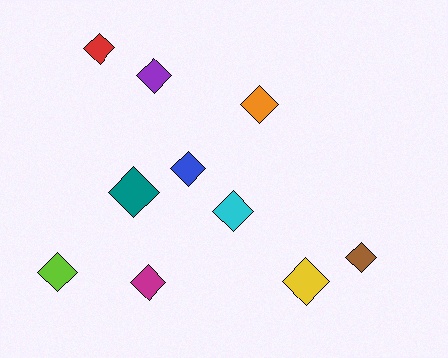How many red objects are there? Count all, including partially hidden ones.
There is 1 red object.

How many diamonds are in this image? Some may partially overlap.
There are 10 diamonds.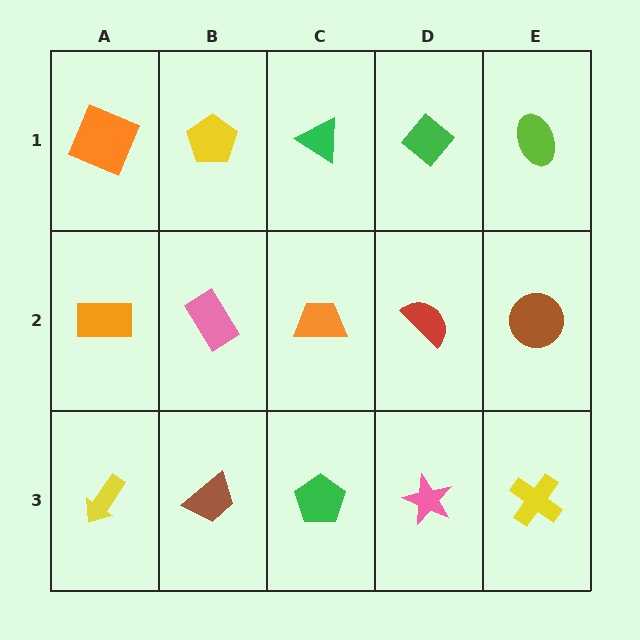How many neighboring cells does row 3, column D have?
3.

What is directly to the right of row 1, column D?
A lime ellipse.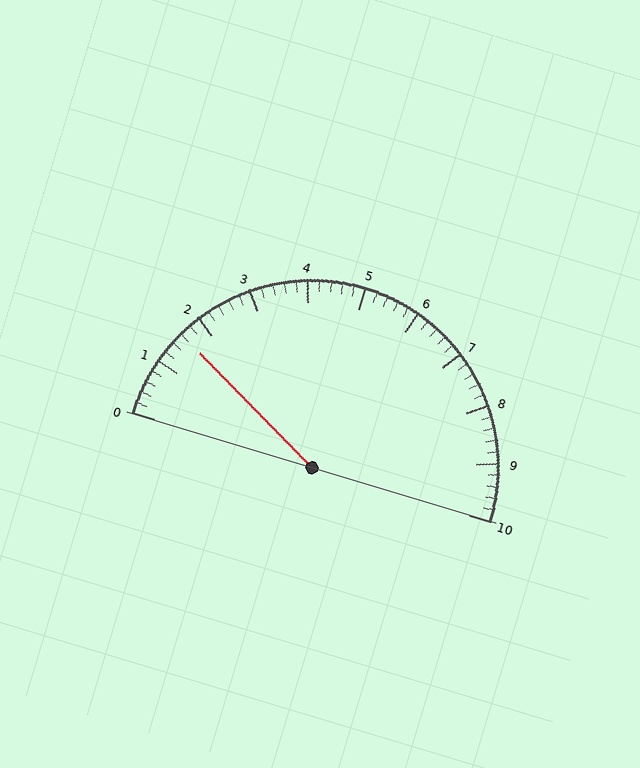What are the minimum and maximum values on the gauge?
The gauge ranges from 0 to 10.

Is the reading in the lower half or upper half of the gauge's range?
The reading is in the lower half of the range (0 to 10).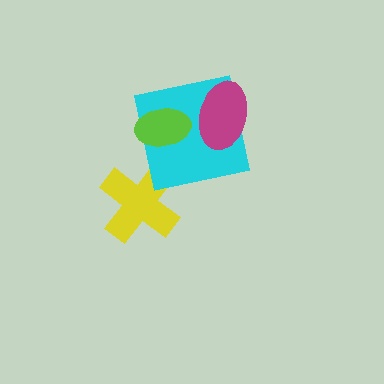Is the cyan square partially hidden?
Yes, it is partially covered by another shape.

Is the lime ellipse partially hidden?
No, no other shape covers it.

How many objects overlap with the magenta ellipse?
1 object overlaps with the magenta ellipse.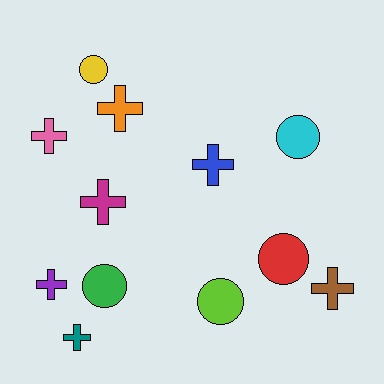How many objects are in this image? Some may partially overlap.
There are 12 objects.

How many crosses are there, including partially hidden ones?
There are 7 crosses.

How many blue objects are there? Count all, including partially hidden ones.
There is 1 blue object.